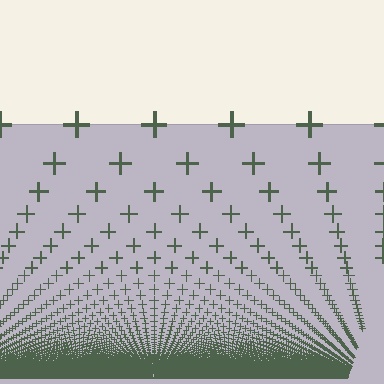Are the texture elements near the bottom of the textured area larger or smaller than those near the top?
Smaller. The gradient is inverted — elements near the bottom are smaller and denser.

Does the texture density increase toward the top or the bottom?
Density increases toward the bottom.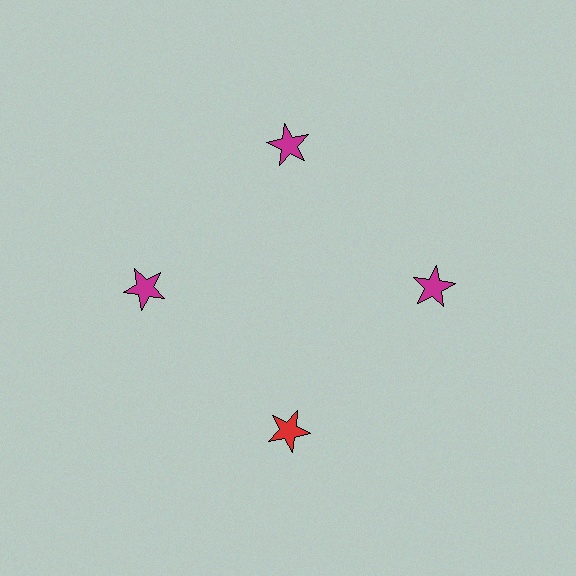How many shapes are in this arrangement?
There are 4 shapes arranged in a ring pattern.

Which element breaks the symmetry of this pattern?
The red star at roughly the 6 o'clock position breaks the symmetry. All other shapes are magenta stars.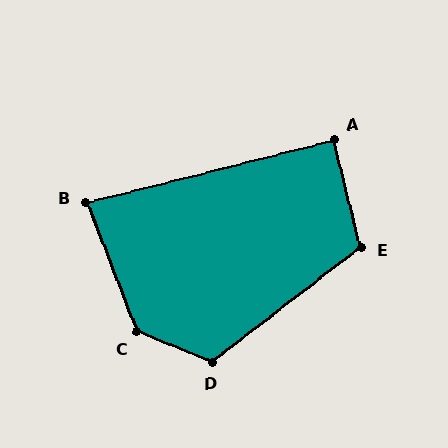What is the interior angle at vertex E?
Approximately 114 degrees (obtuse).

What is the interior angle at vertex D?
Approximately 120 degrees (obtuse).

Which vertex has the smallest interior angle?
B, at approximately 83 degrees.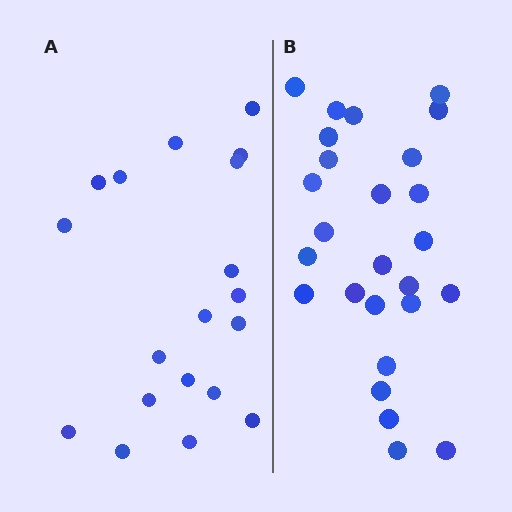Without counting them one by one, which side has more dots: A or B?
Region B (the right region) has more dots.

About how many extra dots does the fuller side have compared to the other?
Region B has roughly 8 or so more dots than region A.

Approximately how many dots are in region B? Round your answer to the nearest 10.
About 30 dots. (The exact count is 26, which rounds to 30.)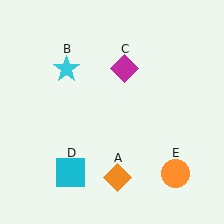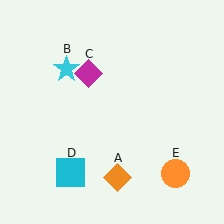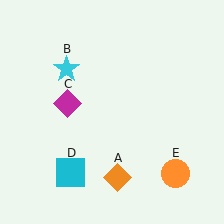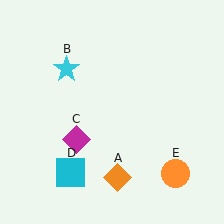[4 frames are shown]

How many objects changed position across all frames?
1 object changed position: magenta diamond (object C).